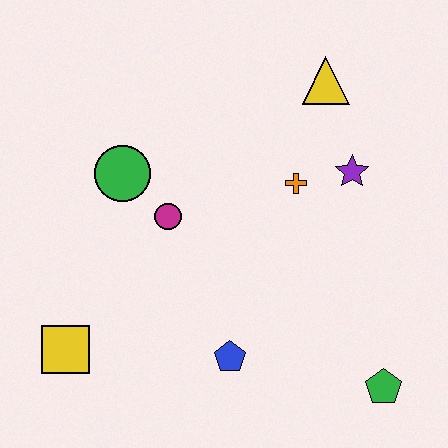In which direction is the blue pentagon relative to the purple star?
The blue pentagon is below the purple star.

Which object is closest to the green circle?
The magenta circle is closest to the green circle.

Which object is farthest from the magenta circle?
The green pentagon is farthest from the magenta circle.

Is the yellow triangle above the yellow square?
Yes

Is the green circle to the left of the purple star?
Yes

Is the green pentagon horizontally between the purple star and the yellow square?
No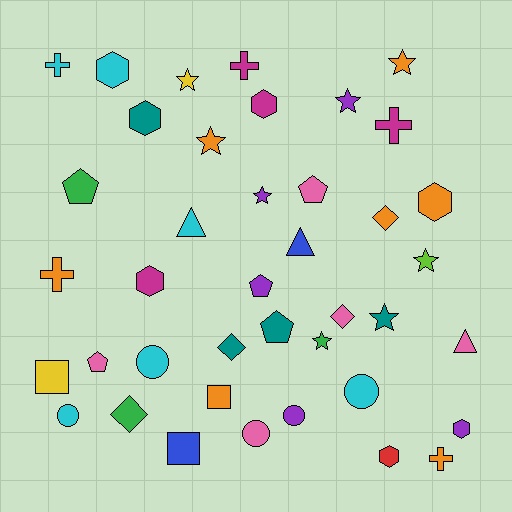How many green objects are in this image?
There are 3 green objects.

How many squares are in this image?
There are 3 squares.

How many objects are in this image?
There are 40 objects.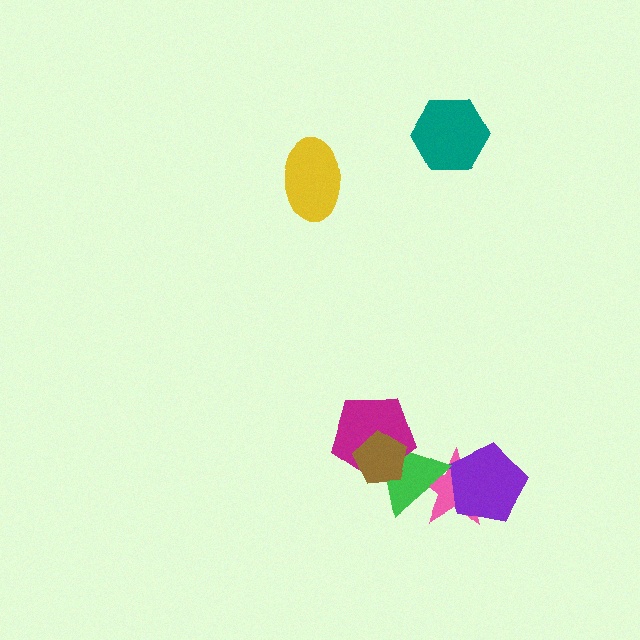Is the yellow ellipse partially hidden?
No, no other shape covers it.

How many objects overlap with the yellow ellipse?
0 objects overlap with the yellow ellipse.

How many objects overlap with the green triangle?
3 objects overlap with the green triangle.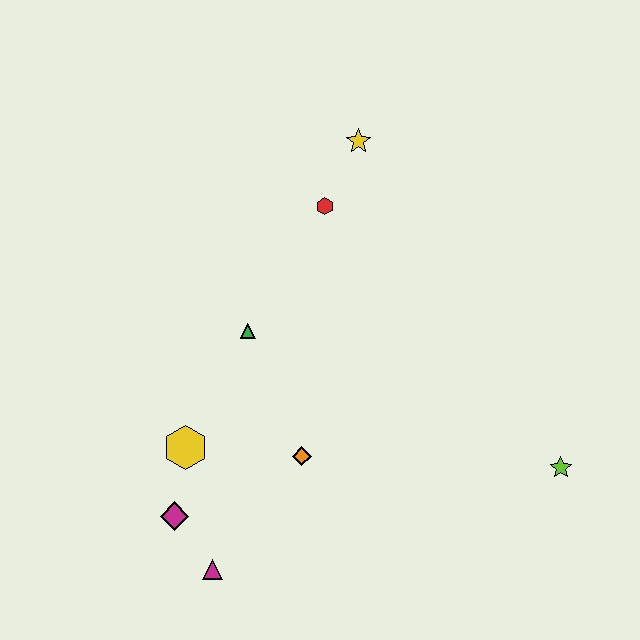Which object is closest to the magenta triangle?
The magenta diamond is closest to the magenta triangle.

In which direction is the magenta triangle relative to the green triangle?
The magenta triangle is below the green triangle.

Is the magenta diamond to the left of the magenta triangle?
Yes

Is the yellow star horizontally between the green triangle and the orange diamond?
No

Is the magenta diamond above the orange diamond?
No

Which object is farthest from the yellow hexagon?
The lime star is farthest from the yellow hexagon.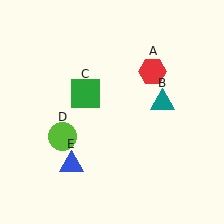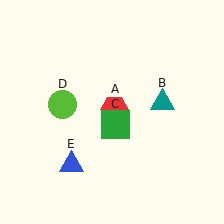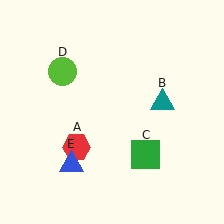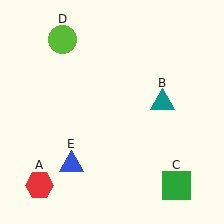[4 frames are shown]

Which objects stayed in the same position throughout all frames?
Teal triangle (object B) and blue triangle (object E) remained stationary.